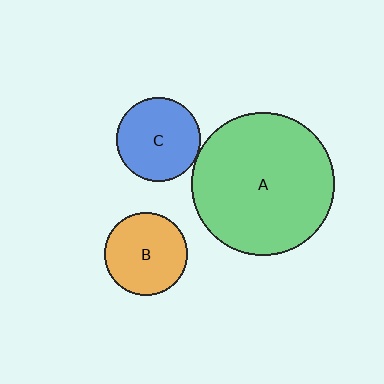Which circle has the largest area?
Circle A (green).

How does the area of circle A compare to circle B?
Approximately 2.9 times.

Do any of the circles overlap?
No, none of the circles overlap.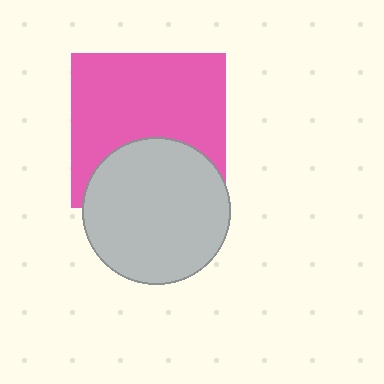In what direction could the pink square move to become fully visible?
The pink square could move up. That would shift it out from behind the light gray circle entirely.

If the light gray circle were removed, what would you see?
You would see the complete pink square.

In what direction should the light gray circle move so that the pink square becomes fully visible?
The light gray circle should move down. That is the shortest direction to clear the overlap and leave the pink square fully visible.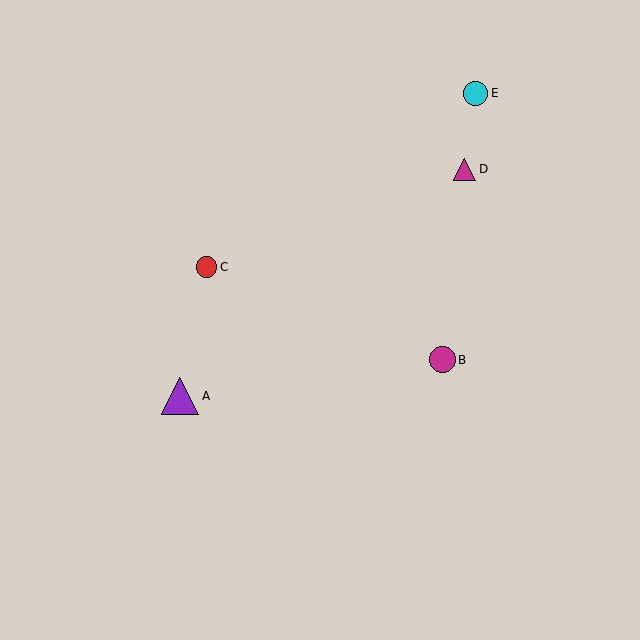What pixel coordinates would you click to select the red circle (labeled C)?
Click at (207, 267) to select the red circle C.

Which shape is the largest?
The purple triangle (labeled A) is the largest.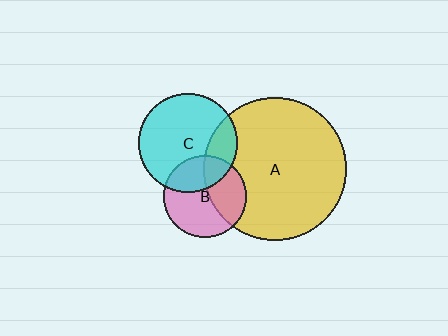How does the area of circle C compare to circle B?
Approximately 1.4 times.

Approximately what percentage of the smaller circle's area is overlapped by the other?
Approximately 30%.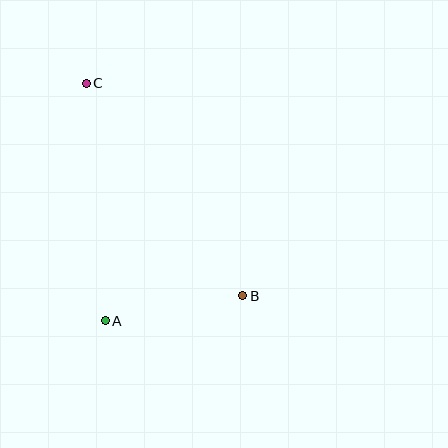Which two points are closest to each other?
Points A and B are closest to each other.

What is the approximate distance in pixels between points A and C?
The distance between A and C is approximately 238 pixels.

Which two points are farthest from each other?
Points B and C are farthest from each other.